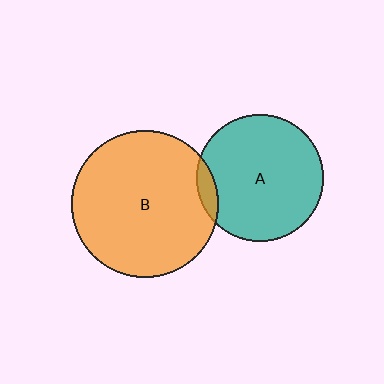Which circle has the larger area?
Circle B (orange).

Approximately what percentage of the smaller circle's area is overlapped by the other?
Approximately 5%.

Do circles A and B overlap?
Yes.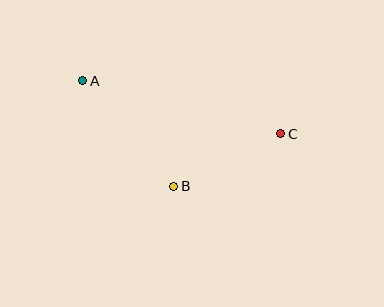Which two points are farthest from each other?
Points A and C are farthest from each other.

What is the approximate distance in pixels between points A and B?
The distance between A and B is approximately 139 pixels.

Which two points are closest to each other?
Points B and C are closest to each other.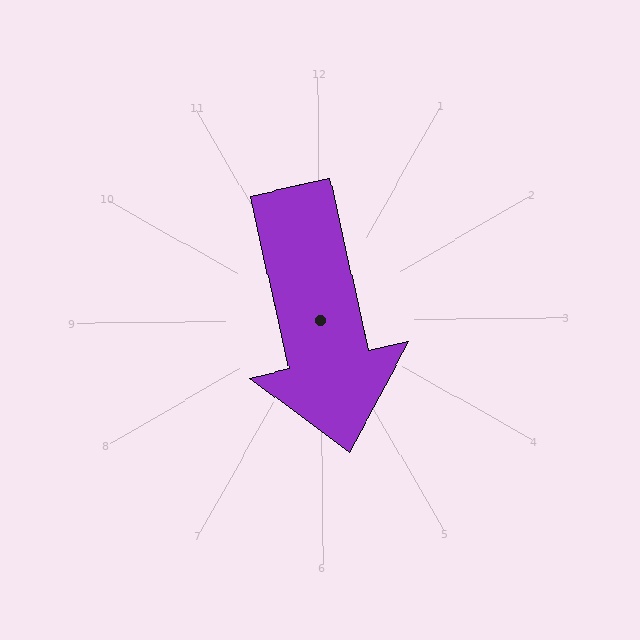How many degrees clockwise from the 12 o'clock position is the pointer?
Approximately 168 degrees.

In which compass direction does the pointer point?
South.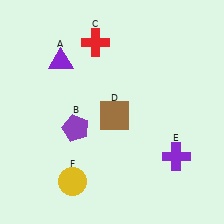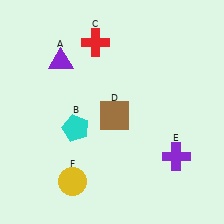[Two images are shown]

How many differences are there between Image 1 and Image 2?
There is 1 difference between the two images.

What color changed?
The pentagon (B) changed from purple in Image 1 to cyan in Image 2.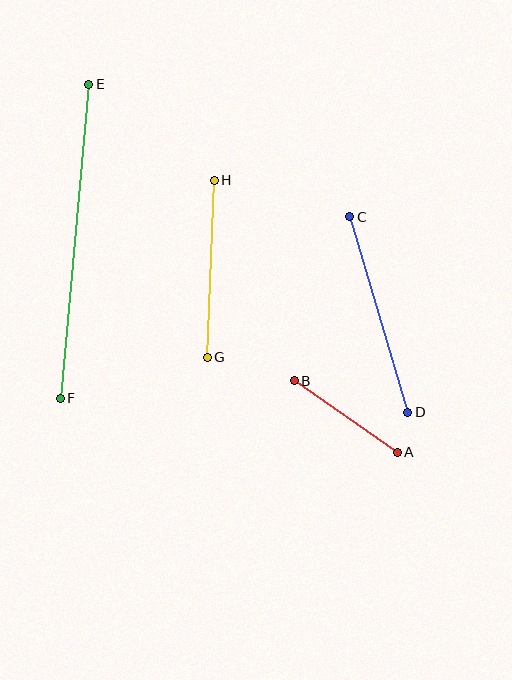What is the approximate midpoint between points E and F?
The midpoint is at approximately (74, 241) pixels.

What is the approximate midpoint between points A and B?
The midpoint is at approximately (346, 417) pixels.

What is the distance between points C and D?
The distance is approximately 204 pixels.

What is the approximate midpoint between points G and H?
The midpoint is at approximately (211, 269) pixels.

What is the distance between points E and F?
The distance is approximately 316 pixels.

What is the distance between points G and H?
The distance is approximately 178 pixels.